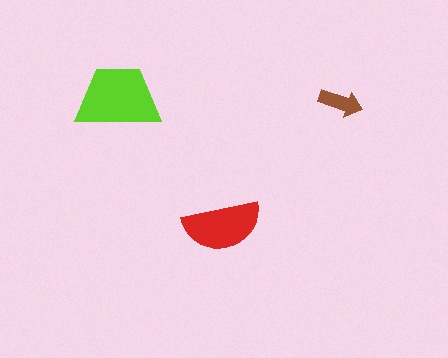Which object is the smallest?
The brown arrow.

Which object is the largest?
The lime trapezoid.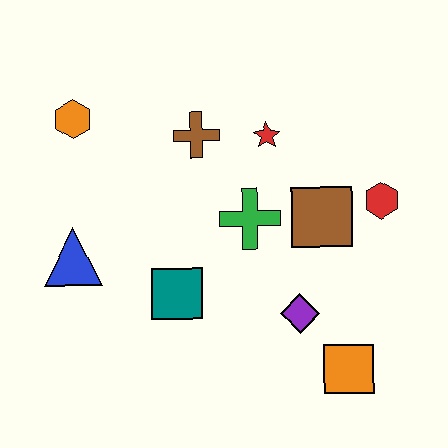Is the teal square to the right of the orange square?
No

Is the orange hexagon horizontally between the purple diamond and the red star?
No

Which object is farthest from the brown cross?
The orange square is farthest from the brown cross.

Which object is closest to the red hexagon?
The brown square is closest to the red hexagon.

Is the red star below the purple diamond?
No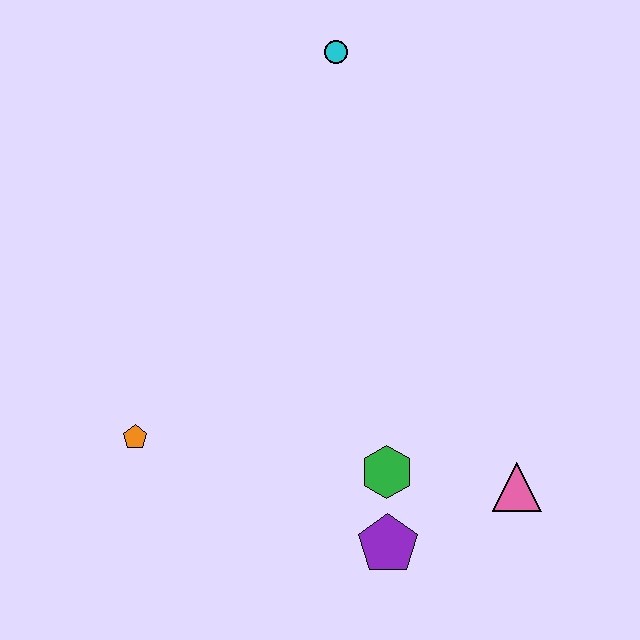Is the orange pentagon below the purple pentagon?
No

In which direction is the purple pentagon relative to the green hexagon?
The purple pentagon is below the green hexagon.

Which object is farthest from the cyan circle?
The purple pentagon is farthest from the cyan circle.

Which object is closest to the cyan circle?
The green hexagon is closest to the cyan circle.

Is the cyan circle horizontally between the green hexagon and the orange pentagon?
Yes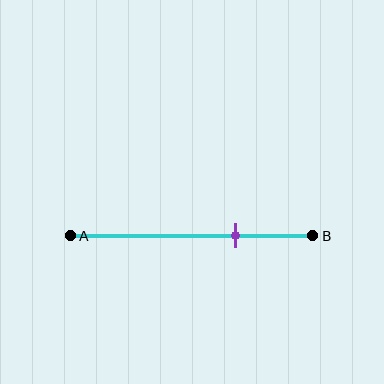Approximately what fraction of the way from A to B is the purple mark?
The purple mark is approximately 70% of the way from A to B.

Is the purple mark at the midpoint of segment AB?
No, the mark is at about 70% from A, not at the 50% midpoint.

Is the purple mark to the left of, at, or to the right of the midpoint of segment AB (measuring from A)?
The purple mark is to the right of the midpoint of segment AB.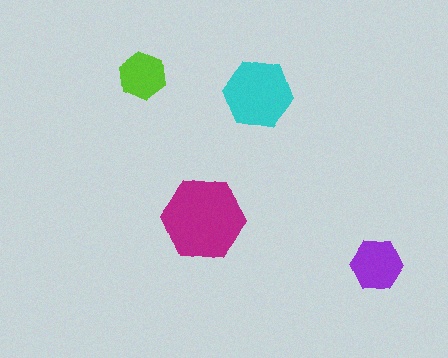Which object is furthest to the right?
The purple hexagon is rightmost.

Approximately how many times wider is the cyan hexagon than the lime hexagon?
About 1.5 times wider.